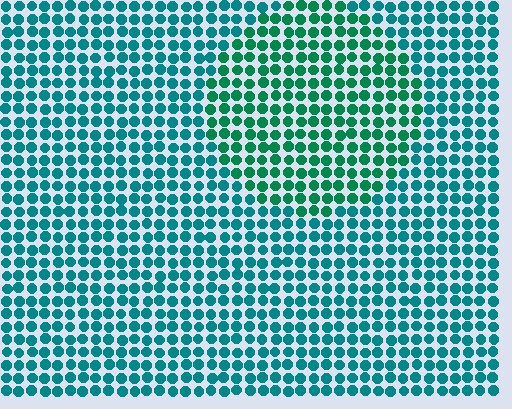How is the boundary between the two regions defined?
The boundary is defined purely by a slight shift in hue (about 27 degrees). Spacing, size, and orientation are identical on both sides.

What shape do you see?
I see a circle.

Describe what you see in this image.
The image is filled with small teal elements in a uniform arrangement. A circle-shaped region is visible where the elements are tinted to a slightly different hue, forming a subtle color boundary.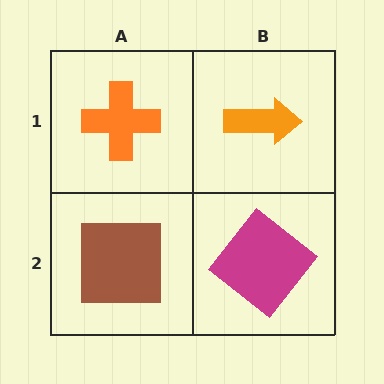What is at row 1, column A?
An orange cross.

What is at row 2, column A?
A brown square.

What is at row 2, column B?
A magenta diamond.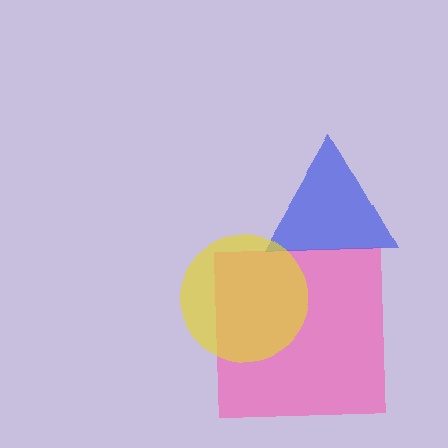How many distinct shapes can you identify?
There are 3 distinct shapes: a pink square, a blue triangle, a yellow circle.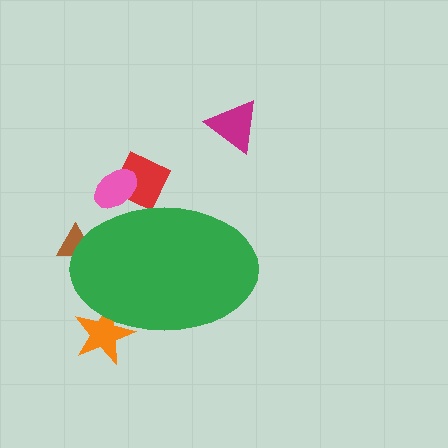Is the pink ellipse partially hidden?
Yes, the pink ellipse is partially hidden behind the green ellipse.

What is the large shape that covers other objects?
A green ellipse.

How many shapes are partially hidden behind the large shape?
4 shapes are partially hidden.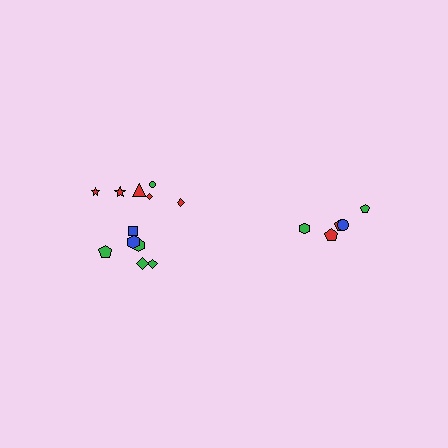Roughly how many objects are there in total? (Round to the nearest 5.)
Roughly 15 objects in total.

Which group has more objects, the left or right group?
The left group.